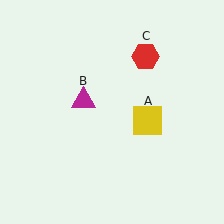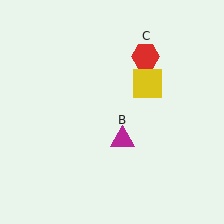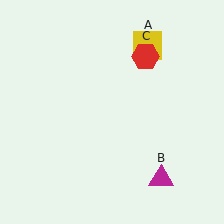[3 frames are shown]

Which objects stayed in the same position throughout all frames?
Red hexagon (object C) remained stationary.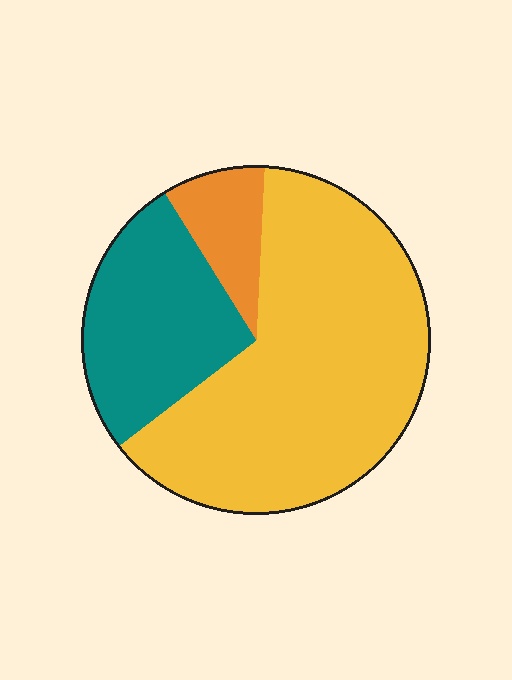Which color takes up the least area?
Orange, at roughly 10%.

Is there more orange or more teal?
Teal.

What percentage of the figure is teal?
Teal takes up about one quarter (1/4) of the figure.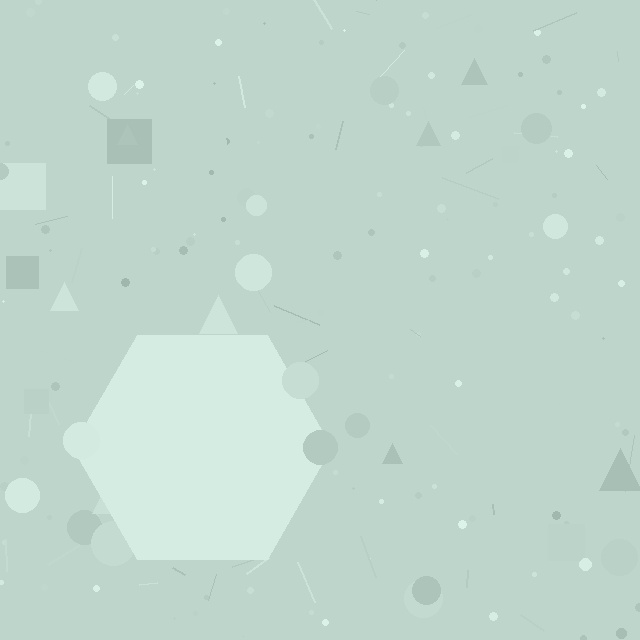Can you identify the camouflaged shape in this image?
The camouflaged shape is a hexagon.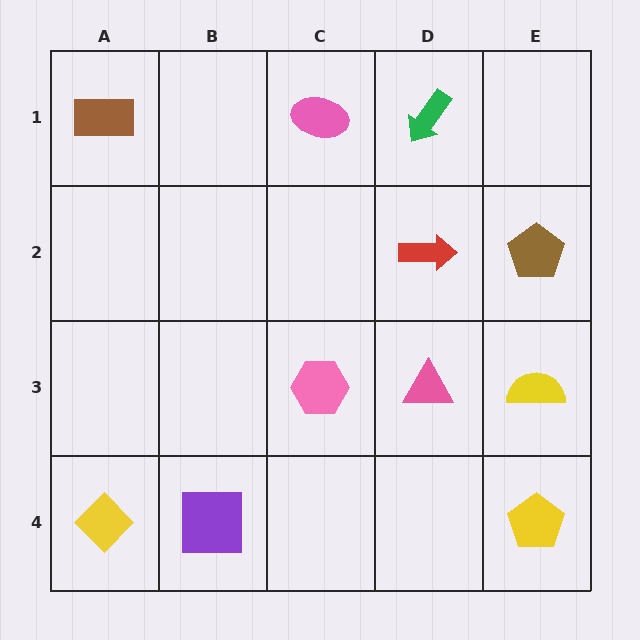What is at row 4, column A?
A yellow diamond.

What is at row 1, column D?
A green arrow.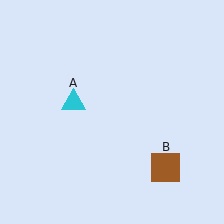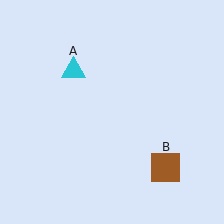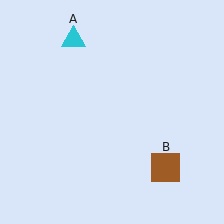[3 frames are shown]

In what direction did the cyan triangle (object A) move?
The cyan triangle (object A) moved up.